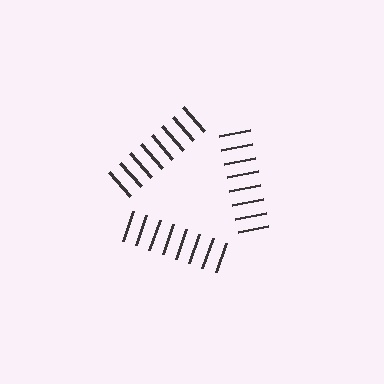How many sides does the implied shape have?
3 sides — the line-ends trace a triangle.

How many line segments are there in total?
24 — 8 along each of the 3 edges.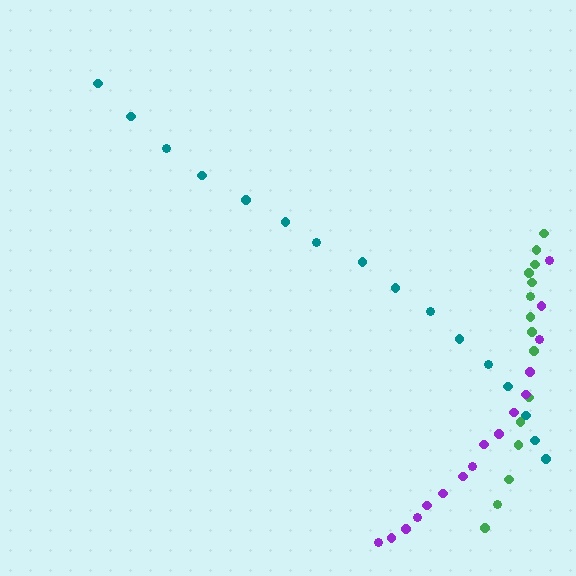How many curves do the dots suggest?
There are 3 distinct paths.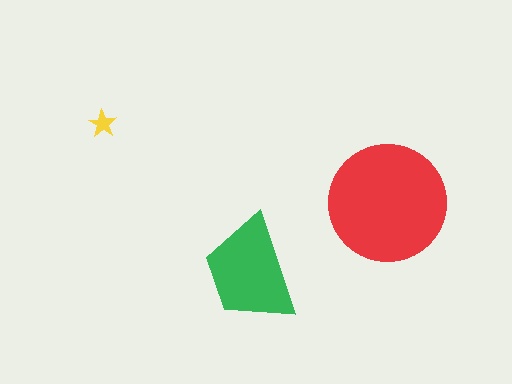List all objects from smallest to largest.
The yellow star, the green trapezoid, the red circle.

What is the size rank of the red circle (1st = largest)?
1st.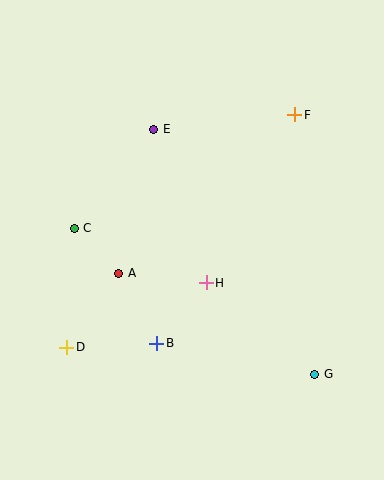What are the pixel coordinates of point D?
Point D is at (67, 347).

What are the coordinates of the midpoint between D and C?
The midpoint between D and C is at (71, 288).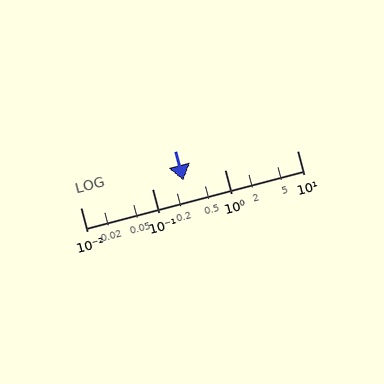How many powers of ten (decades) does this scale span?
The scale spans 3 decades, from 0.01 to 10.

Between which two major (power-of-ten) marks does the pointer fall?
The pointer is between 0.1 and 1.